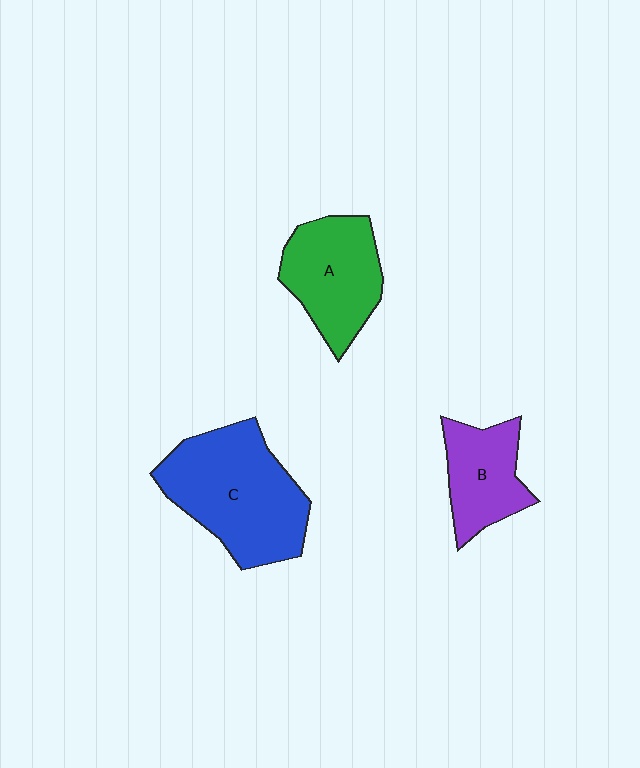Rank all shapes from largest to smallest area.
From largest to smallest: C (blue), A (green), B (purple).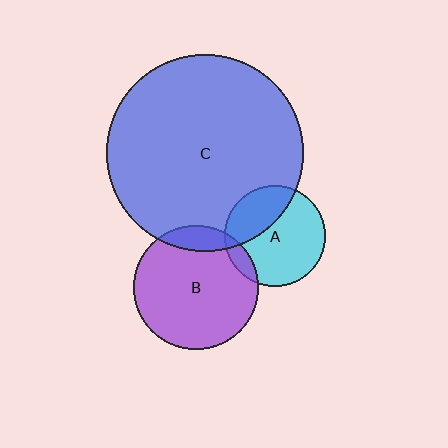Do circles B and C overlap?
Yes.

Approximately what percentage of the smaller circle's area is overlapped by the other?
Approximately 10%.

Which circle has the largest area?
Circle C (blue).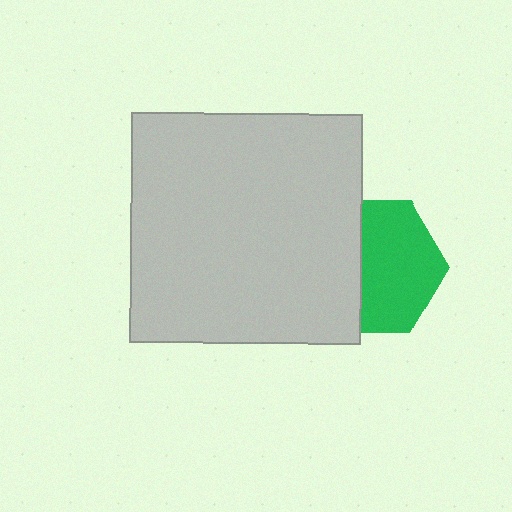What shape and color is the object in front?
The object in front is a light gray square.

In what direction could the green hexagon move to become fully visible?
The green hexagon could move right. That would shift it out from behind the light gray square entirely.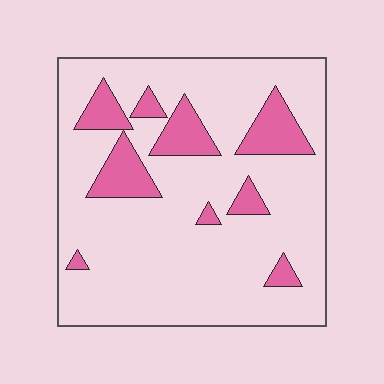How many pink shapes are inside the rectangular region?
9.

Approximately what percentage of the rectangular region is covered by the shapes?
Approximately 15%.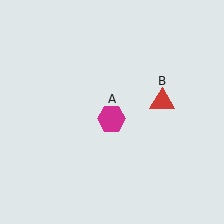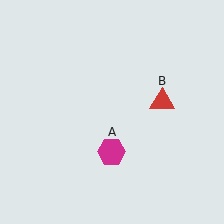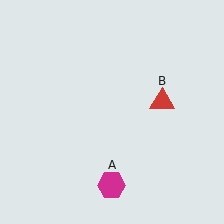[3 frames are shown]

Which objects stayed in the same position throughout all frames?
Red triangle (object B) remained stationary.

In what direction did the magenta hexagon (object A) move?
The magenta hexagon (object A) moved down.